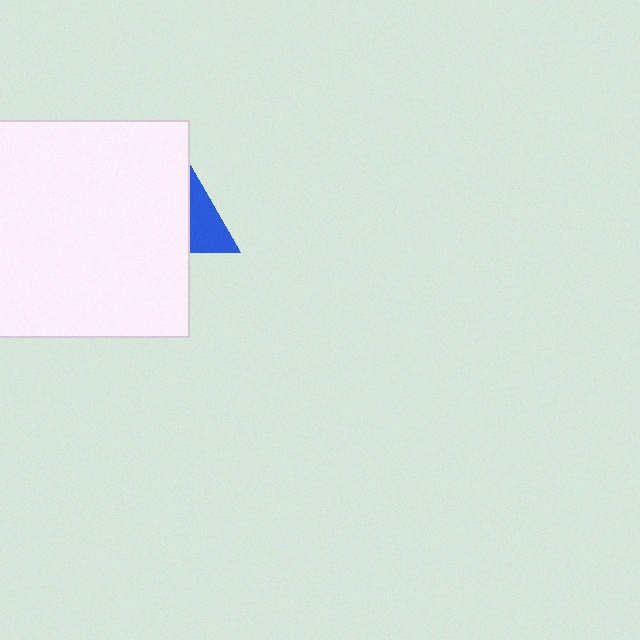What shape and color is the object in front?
The object in front is a white rectangle.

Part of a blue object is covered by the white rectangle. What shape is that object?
It is a triangle.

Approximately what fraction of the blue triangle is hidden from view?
Roughly 55% of the blue triangle is hidden behind the white rectangle.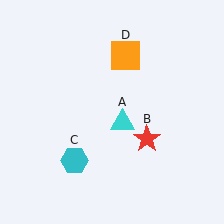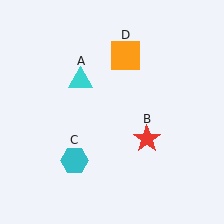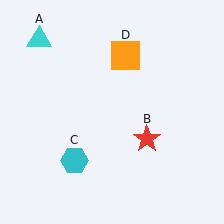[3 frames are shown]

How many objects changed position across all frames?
1 object changed position: cyan triangle (object A).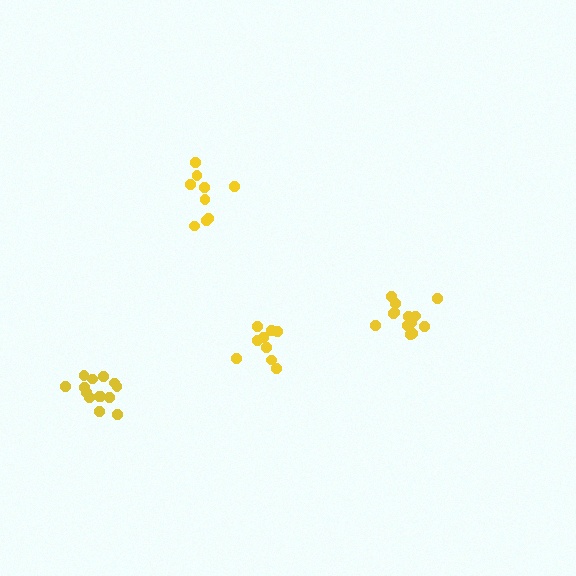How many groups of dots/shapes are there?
There are 4 groups.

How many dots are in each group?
Group 1: 13 dots, Group 2: 14 dots, Group 3: 9 dots, Group 4: 9 dots (45 total).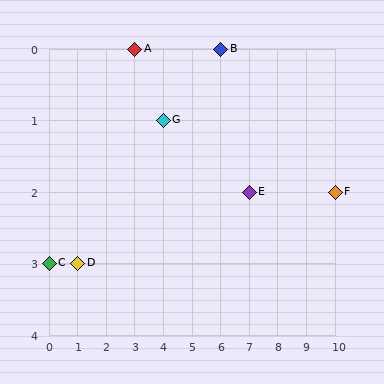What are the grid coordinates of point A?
Point A is at grid coordinates (3, 0).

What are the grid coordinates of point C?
Point C is at grid coordinates (0, 3).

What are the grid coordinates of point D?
Point D is at grid coordinates (1, 3).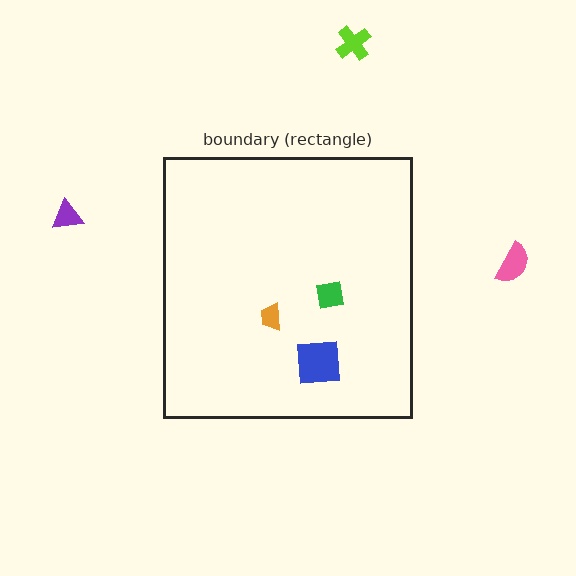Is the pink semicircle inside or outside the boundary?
Outside.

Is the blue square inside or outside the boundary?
Inside.